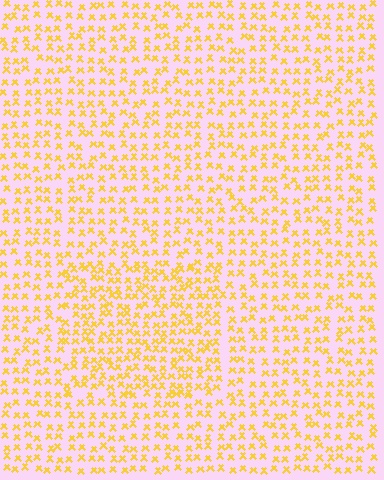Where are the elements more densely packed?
The elements are more densely packed inside the rectangle boundary.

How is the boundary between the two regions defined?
The boundary is defined by a change in element density (approximately 1.5x ratio). All elements are the same color, size, and shape.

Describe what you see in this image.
The image contains small yellow elements arranged at two different densities. A rectangle-shaped region is visible where the elements are more densely packed than the surrounding area.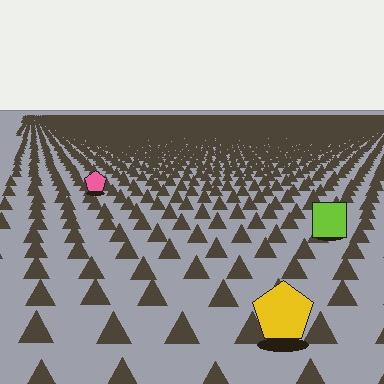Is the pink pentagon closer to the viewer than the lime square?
No. The lime square is closer — you can tell from the texture gradient: the ground texture is coarser near it.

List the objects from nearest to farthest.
From nearest to farthest: the yellow pentagon, the lime square, the pink pentagon.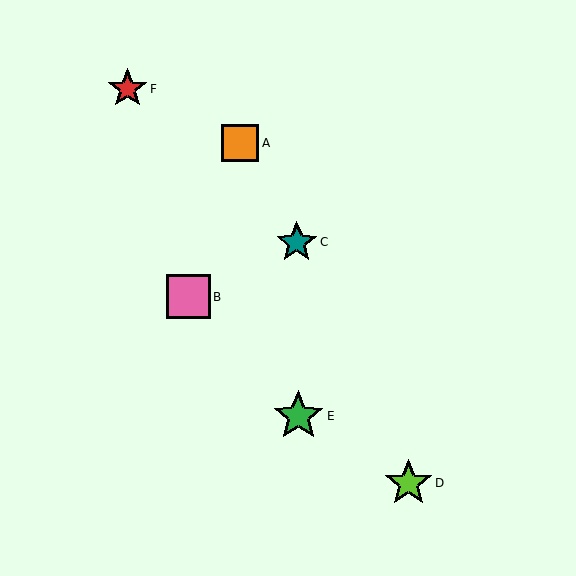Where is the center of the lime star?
The center of the lime star is at (409, 483).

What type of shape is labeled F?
Shape F is a red star.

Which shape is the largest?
The green star (labeled E) is the largest.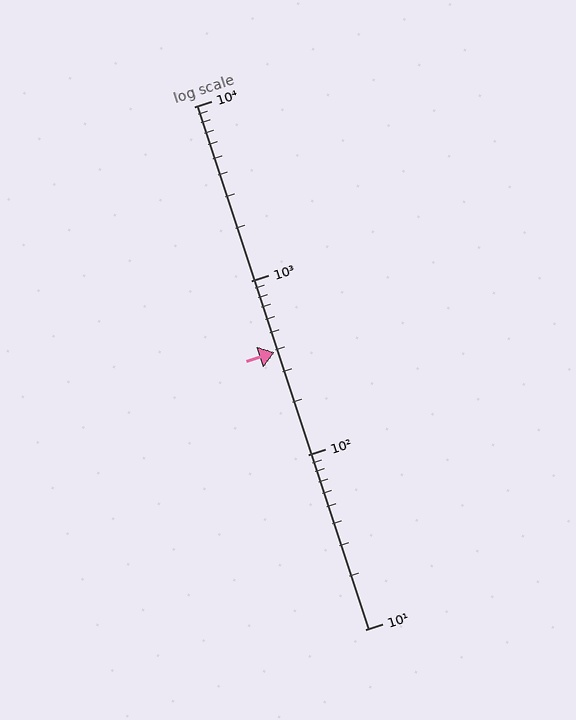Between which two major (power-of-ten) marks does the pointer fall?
The pointer is between 100 and 1000.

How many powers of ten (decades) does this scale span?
The scale spans 3 decades, from 10 to 10000.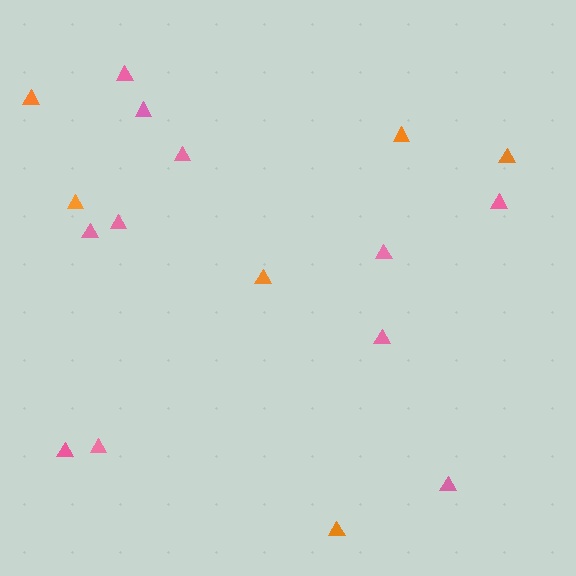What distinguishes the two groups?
There are 2 groups: one group of pink triangles (11) and one group of orange triangles (6).